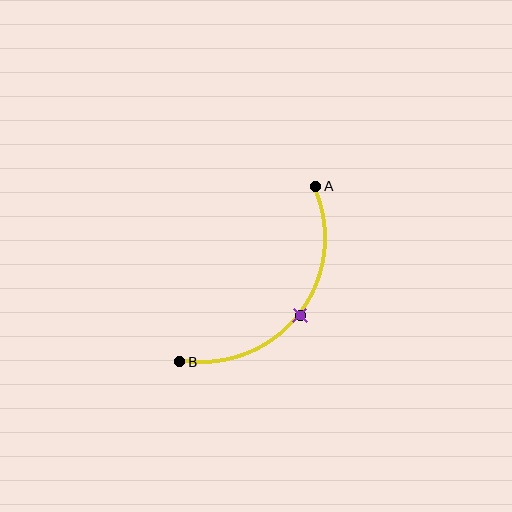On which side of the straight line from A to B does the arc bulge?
The arc bulges below and to the right of the straight line connecting A and B.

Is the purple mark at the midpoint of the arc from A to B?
Yes. The purple mark lies on the arc at equal arc-length from both A and B — it is the arc midpoint.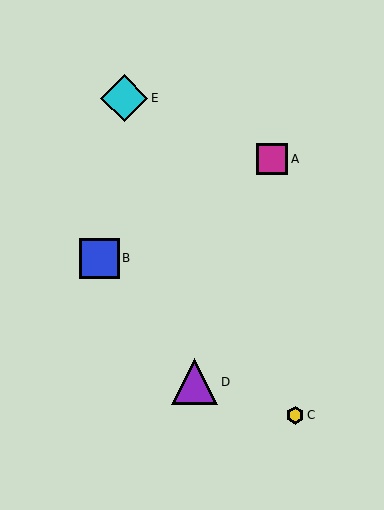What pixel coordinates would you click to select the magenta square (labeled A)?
Click at (272, 159) to select the magenta square A.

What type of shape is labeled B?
Shape B is a blue square.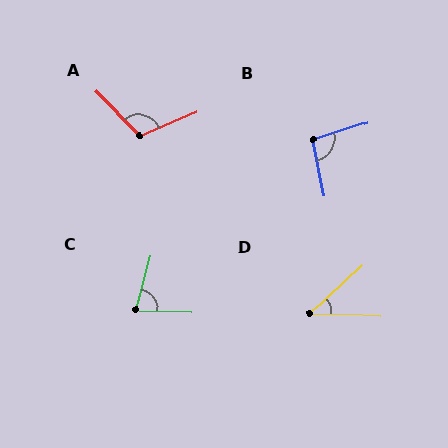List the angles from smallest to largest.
D (44°), C (77°), B (97°), A (111°).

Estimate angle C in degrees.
Approximately 77 degrees.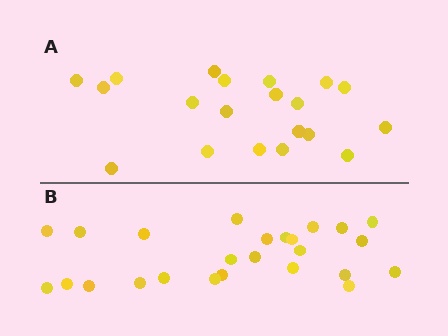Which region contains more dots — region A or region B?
Region B (the bottom region) has more dots.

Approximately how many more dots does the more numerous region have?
Region B has about 5 more dots than region A.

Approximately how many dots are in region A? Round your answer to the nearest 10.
About 20 dots.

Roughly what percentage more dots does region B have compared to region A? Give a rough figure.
About 25% more.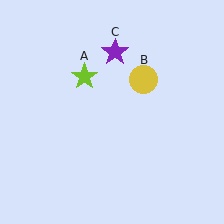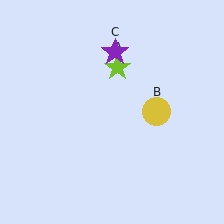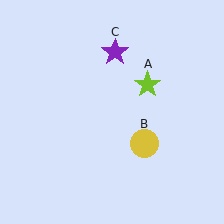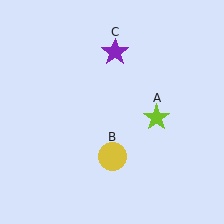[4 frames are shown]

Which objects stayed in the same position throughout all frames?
Purple star (object C) remained stationary.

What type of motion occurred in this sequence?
The lime star (object A), yellow circle (object B) rotated clockwise around the center of the scene.